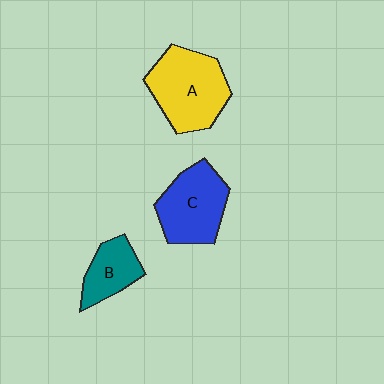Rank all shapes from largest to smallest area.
From largest to smallest: A (yellow), C (blue), B (teal).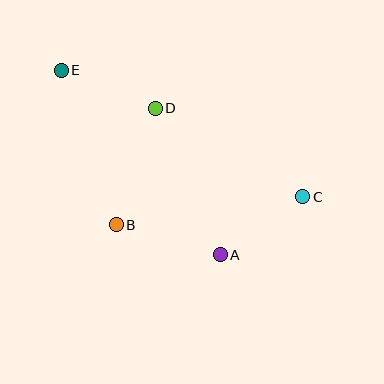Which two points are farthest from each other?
Points C and E are farthest from each other.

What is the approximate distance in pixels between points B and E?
The distance between B and E is approximately 164 pixels.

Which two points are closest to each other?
Points A and C are closest to each other.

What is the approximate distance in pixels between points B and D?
The distance between B and D is approximately 123 pixels.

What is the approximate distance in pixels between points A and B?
The distance between A and B is approximately 108 pixels.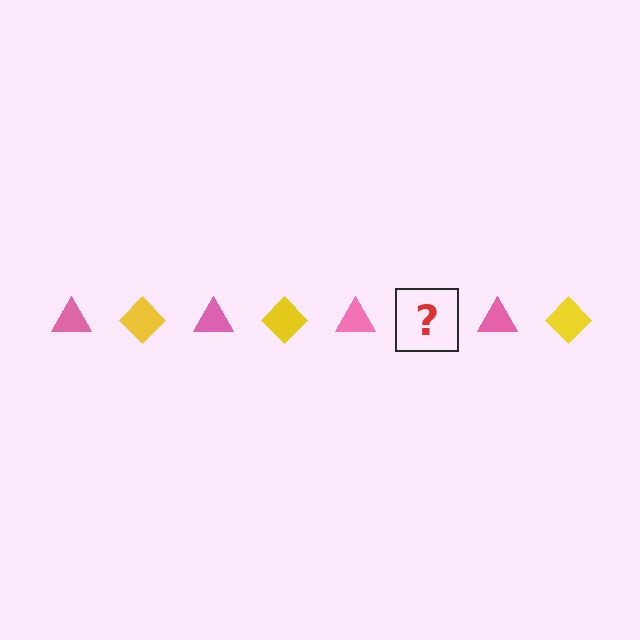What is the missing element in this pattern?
The missing element is a yellow diamond.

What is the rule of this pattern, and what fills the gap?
The rule is that the pattern alternates between pink triangle and yellow diamond. The gap should be filled with a yellow diamond.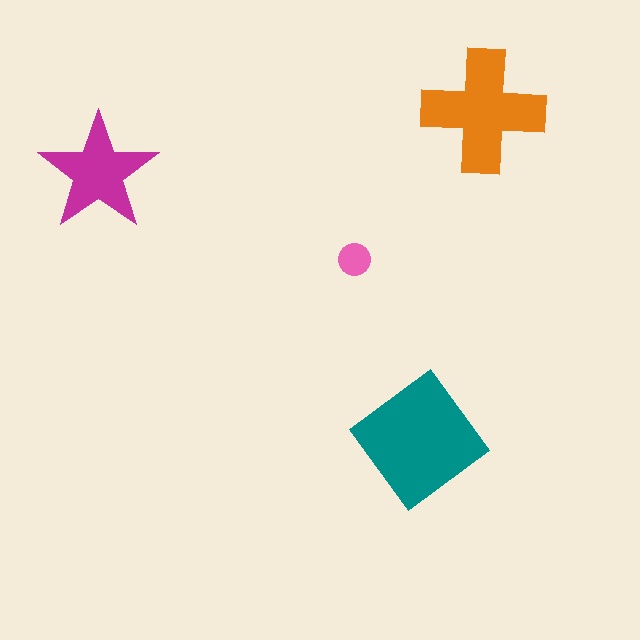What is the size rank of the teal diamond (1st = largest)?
1st.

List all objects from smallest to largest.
The pink circle, the magenta star, the orange cross, the teal diamond.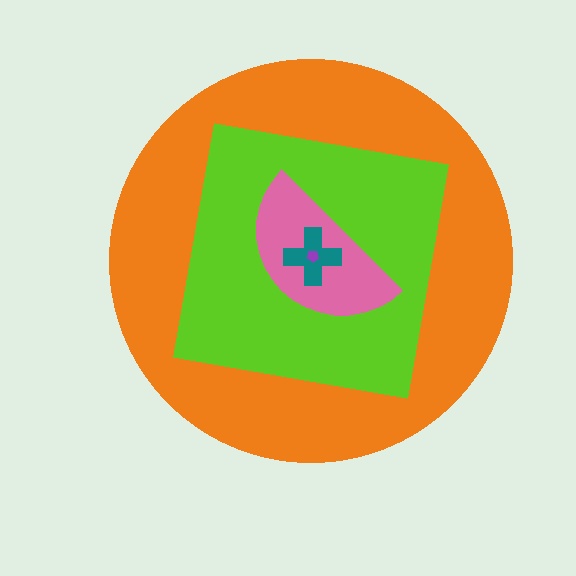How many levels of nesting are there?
5.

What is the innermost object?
The purple pentagon.